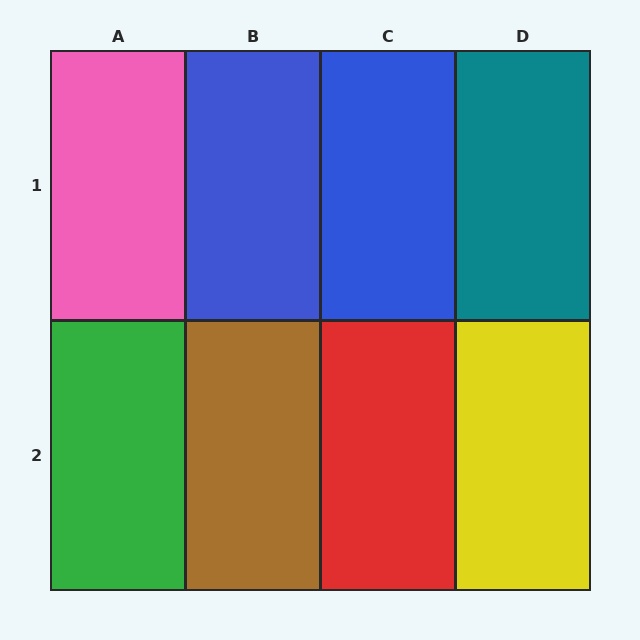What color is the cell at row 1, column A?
Pink.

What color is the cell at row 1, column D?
Teal.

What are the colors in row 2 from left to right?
Green, brown, red, yellow.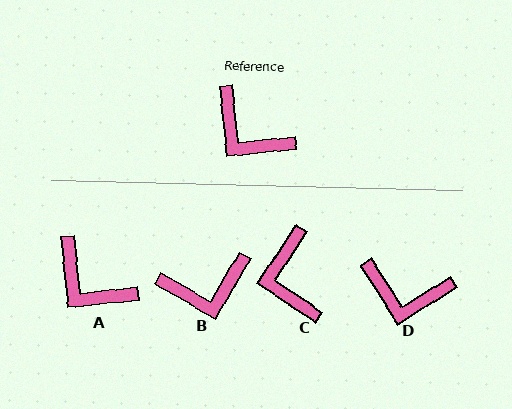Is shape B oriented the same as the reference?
No, it is off by about 54 degrees.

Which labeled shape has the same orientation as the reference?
A.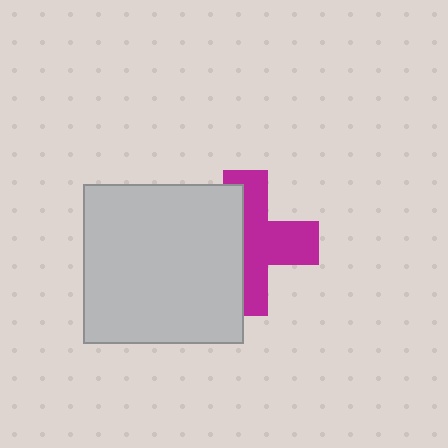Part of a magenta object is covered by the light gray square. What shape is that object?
It is a cross.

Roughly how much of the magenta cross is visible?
About half of it is visible (roughly 55%).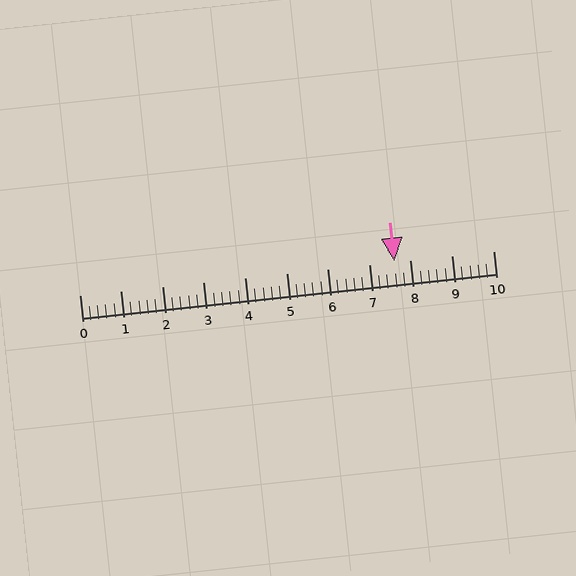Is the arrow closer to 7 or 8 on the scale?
The arrow is closer to 8.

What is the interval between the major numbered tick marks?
The major tick marks are spaced 1 units apart.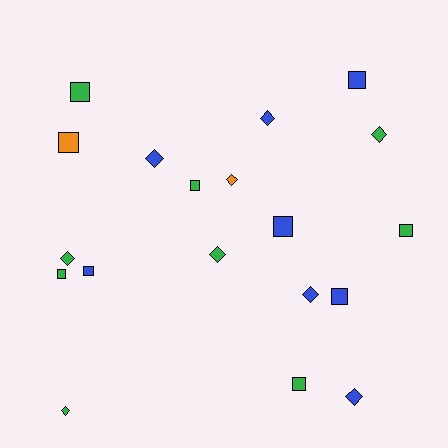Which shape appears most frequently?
Square, with 10 objects.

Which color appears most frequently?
Green, with 9 objects.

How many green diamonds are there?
There are 4 green diamonds.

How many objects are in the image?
There are 19 objects.